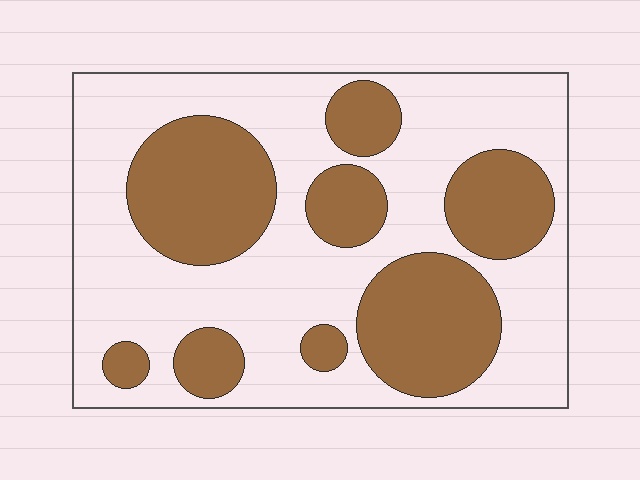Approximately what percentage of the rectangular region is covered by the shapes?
Approximately 35%.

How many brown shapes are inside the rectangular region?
8.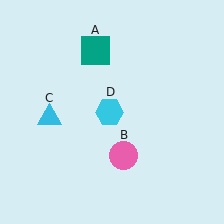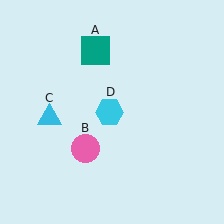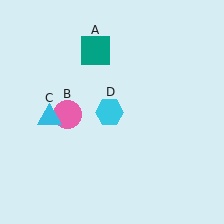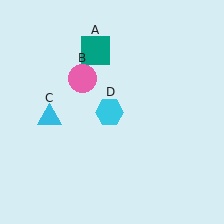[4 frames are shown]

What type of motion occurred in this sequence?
The pink circle (object B) rotated clockwise around the center of the scene.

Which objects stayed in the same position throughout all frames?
Teal square (object A) and cyan triangle (object C) and cyan hexagon (object D) remained stationary.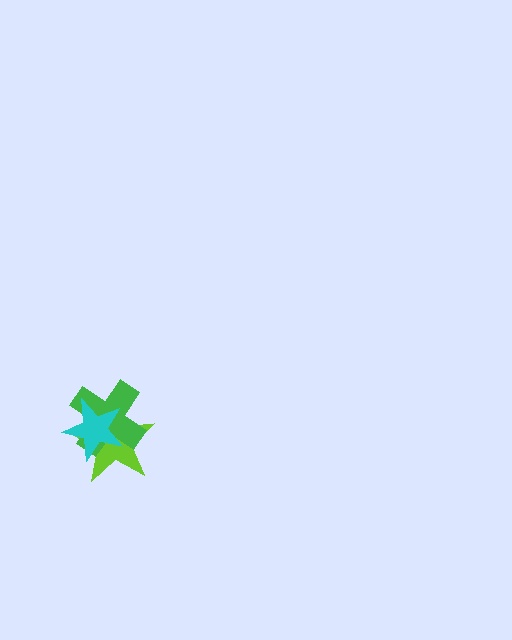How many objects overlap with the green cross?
2 objects overlap with the green cross.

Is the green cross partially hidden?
Yes, it is partially covered by another shape.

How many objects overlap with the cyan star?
2 objects overlap with the cyan star.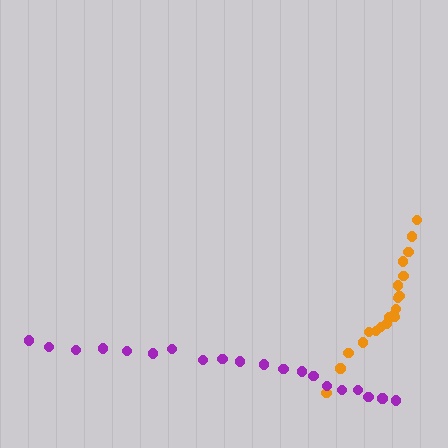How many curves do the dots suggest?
There are 2 distinct paths.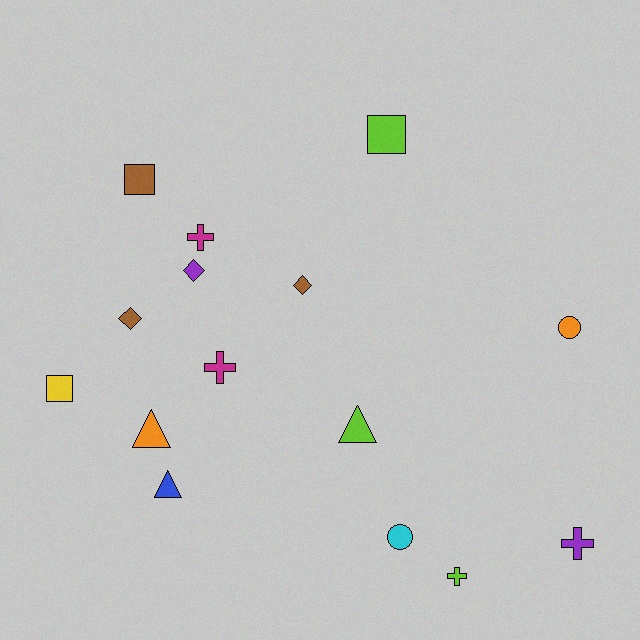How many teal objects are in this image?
There are no teal objects.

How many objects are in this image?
There are 15 objects.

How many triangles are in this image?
There are 3 triangles.